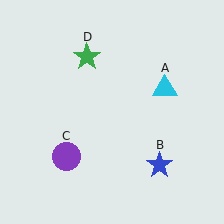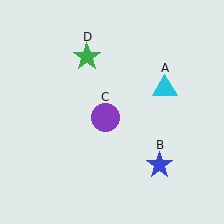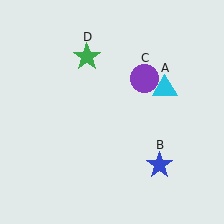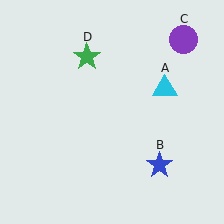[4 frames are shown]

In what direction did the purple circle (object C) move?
The purple circle (object C) moved up and to the right.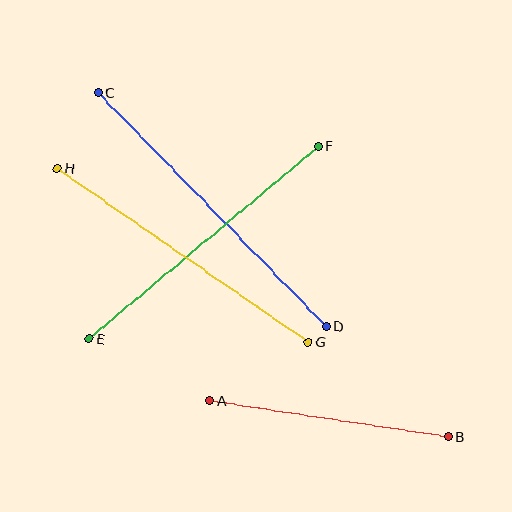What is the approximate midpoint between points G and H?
The midpoint is at approximately (183, 255) pixels.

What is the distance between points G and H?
The distance is approximately 305 pixels.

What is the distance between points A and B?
The distance is approximately 241 pixels.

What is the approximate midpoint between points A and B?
The midpoint is at approximately (329, 418) pixels.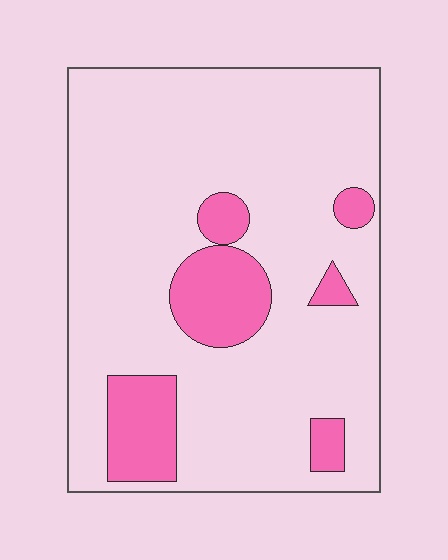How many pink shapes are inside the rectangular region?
6.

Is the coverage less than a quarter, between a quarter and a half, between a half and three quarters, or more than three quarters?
Less than a quarter.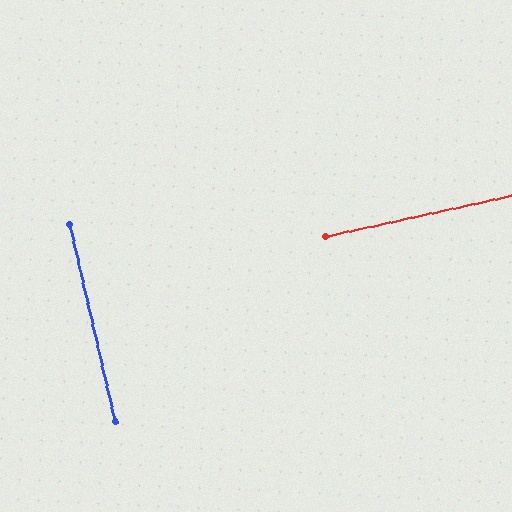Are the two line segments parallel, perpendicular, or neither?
Perpendicular — they meet at approximately 89°.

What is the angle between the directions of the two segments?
Approximately 89 degrees.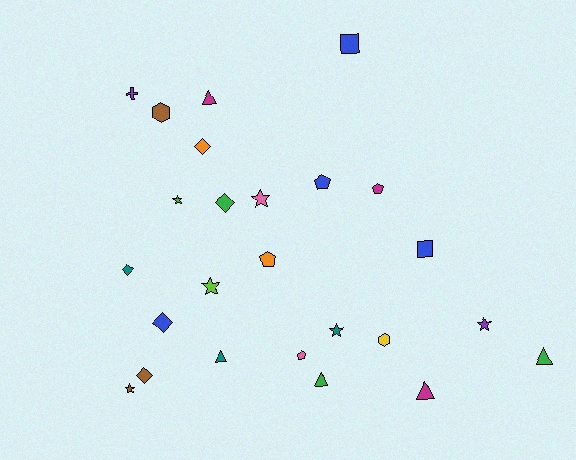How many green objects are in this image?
There are 4 green objects.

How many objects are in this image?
There are 25 objects.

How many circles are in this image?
There are no circles.